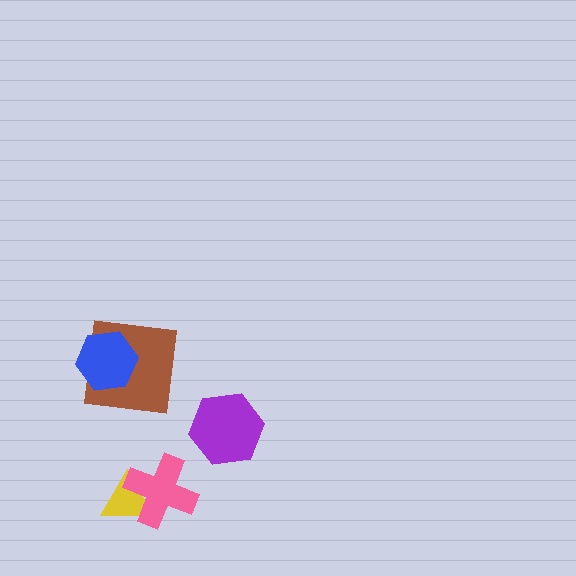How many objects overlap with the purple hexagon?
0 objects overlap with the purple hexagon.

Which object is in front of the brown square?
The blue hexagon is in front of the brown square.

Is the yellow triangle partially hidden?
Yes, it is partially covered by another shape.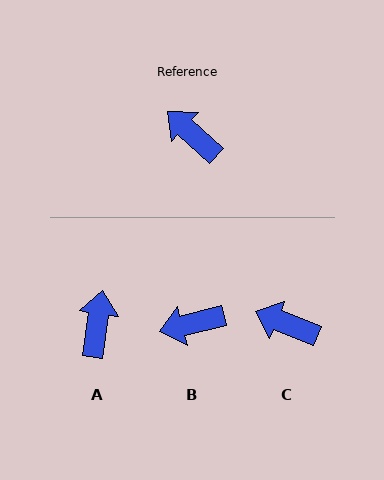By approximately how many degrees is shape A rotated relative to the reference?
Approximately 56 degrees clockwise.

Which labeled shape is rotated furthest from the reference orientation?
B, about 57 degrees away.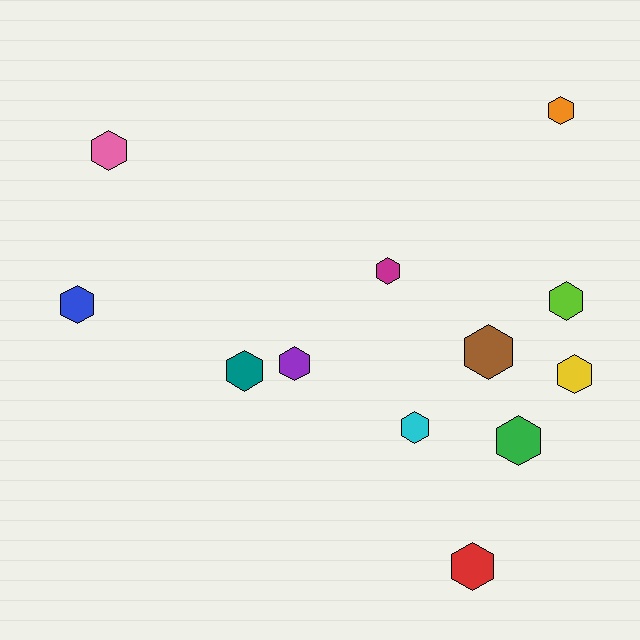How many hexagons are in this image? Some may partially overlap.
There are 12 hexagons.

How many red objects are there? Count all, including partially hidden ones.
There is 1 red object.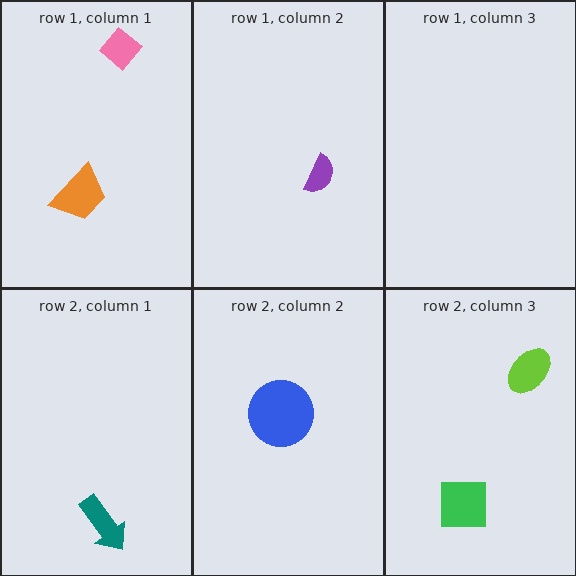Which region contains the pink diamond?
The row 1, column 1 region.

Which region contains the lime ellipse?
The row 2, column 3 region.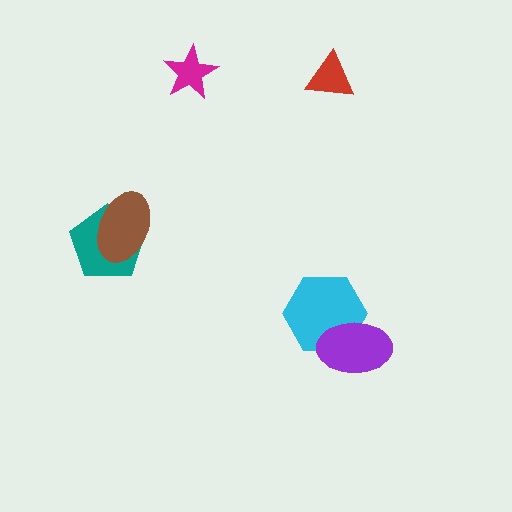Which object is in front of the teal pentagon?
The brown ellipse is in front of the teal pentagon.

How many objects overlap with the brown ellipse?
1 object overlaps with the brown ellipse.